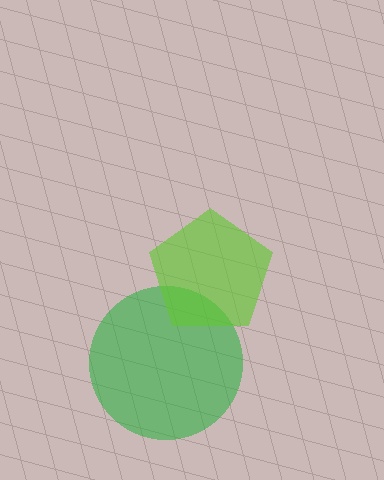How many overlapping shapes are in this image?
There are 2 overlapping shapes in the image.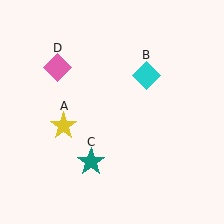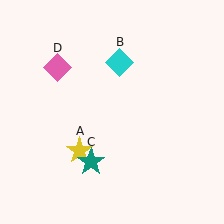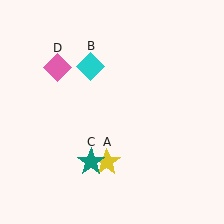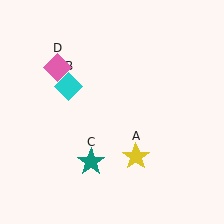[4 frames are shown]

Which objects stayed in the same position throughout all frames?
Teal star (object C) and pink diamond (object D) remained stationary.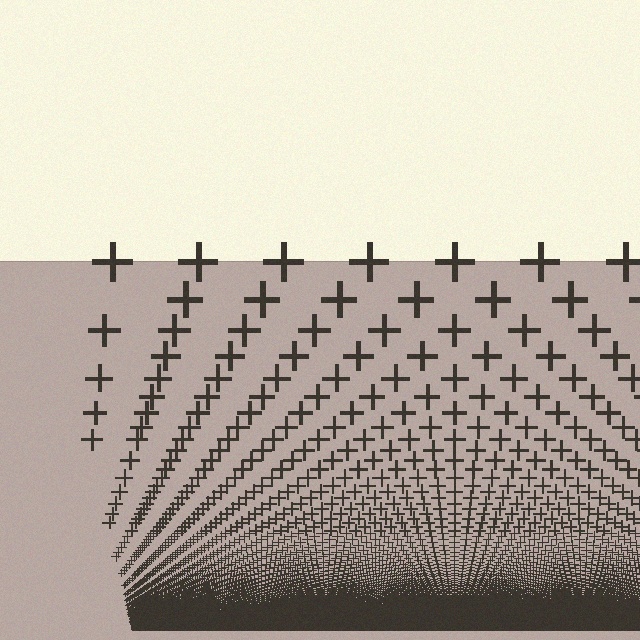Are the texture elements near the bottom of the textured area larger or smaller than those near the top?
Smaller. The gradient is inverted — elements near the bottom are smaller and denser.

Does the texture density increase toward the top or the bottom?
Density increases toward the bottom.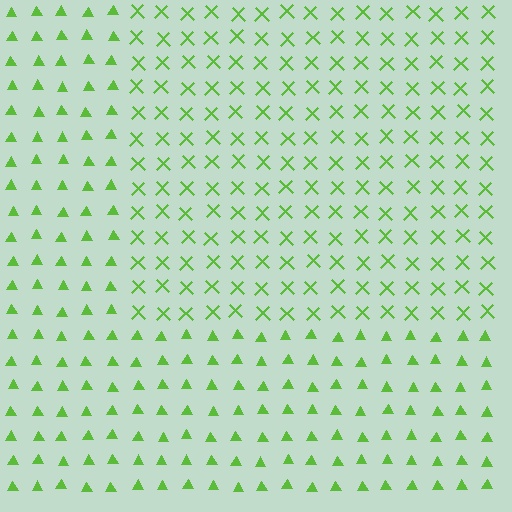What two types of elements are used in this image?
The image uses X marks inside the rectangle region and triangles outside it.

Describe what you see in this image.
The image is filled with small lime elements arranged in a uniform grid. A rectangle-shaped region contains X marks, while the surrounding area contains triangles. The boundary is defined purely by the change in element shape.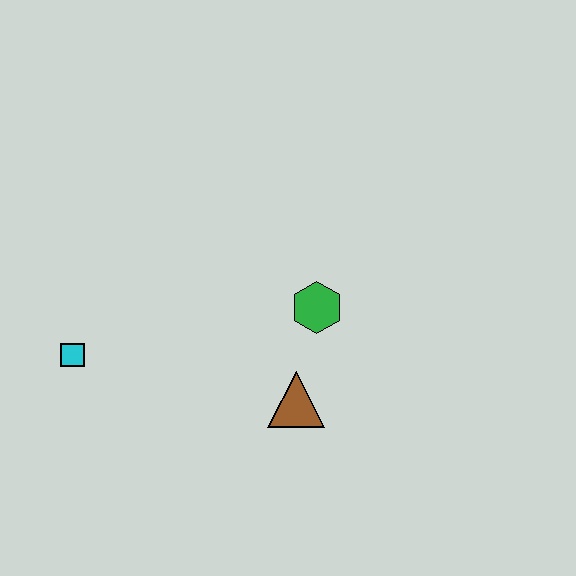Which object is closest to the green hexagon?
The brown triangle is closest to the green hexagon.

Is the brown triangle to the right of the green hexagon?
No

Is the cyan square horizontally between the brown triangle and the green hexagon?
No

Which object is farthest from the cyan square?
The green hexagon is farthest from the cyan square.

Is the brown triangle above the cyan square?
No